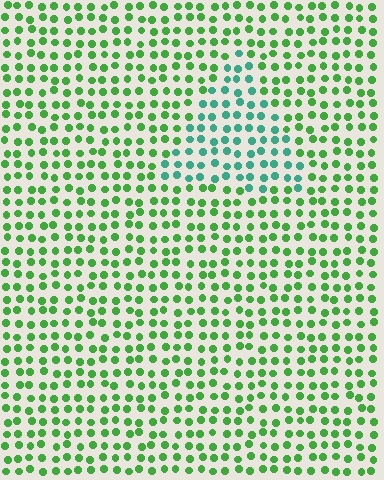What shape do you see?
I see a triangle.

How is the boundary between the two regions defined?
The boundary is defined purely by a slight shift in hue (about 44 degrees). Spacing, size, and orientation are identical on both sides.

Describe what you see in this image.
The image is filled with small green elements in a uniform arrangement. A triangle-shaped region is visible where the elements are tinted to a slightly different hue, forming a subtle color boundary.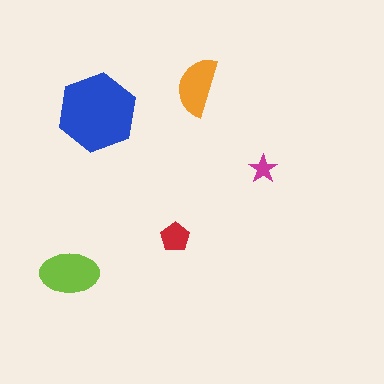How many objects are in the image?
There are 5 objects in the image.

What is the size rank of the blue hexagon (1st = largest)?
1st.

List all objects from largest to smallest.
The blue hexagon, the lime ellipse, the orange semicircle, the red pentagon, the magenta star.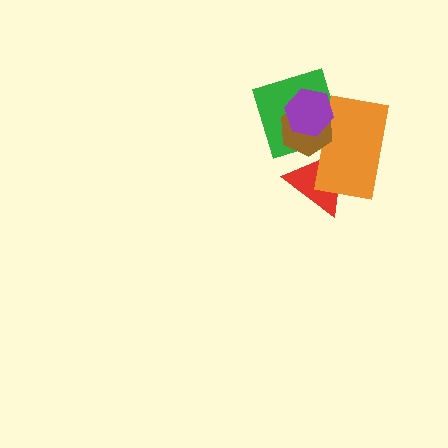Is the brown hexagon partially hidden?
Yes, it is partially covered by another shape.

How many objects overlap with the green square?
3 objects overlap with the green square.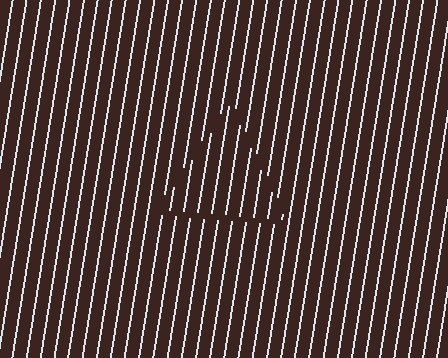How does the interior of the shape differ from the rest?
The interior of the shape contains the same grating, shifted by half a period — the contour is defined by the phase discontinuity where line-ends from the inner and outer gratings abut.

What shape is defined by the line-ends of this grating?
An illusory triangle. The interior of the shape contains the same grating, shifted by half a period — the contour is defined by the phase discontinuity where line-ends from the inner and outer gratings abut.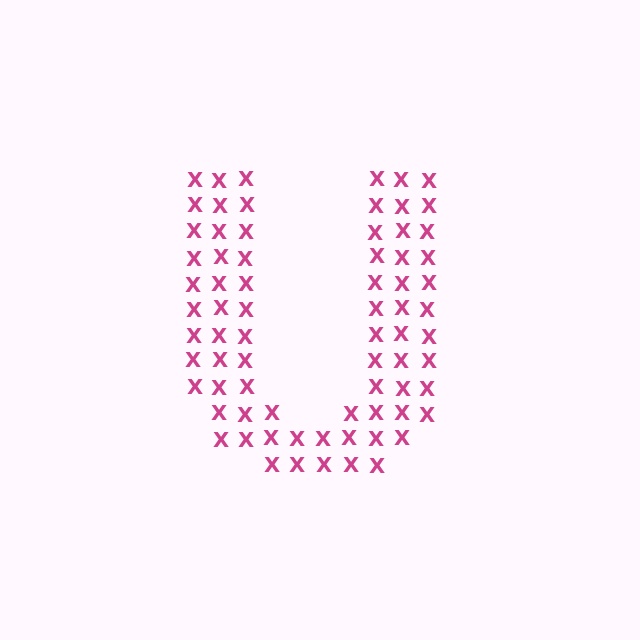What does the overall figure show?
The overall figure shows the letter U.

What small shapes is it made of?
It is made of small letter X's.